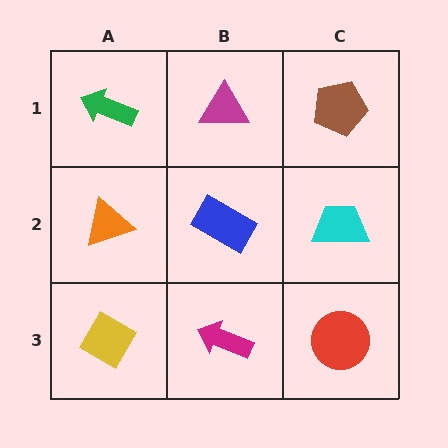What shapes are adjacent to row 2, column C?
A brown pentagon (row 1, column C), a red circle (row 3, column C), a blue rectangle (row 2, column B).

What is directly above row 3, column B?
A blue rectangle.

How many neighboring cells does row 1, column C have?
2.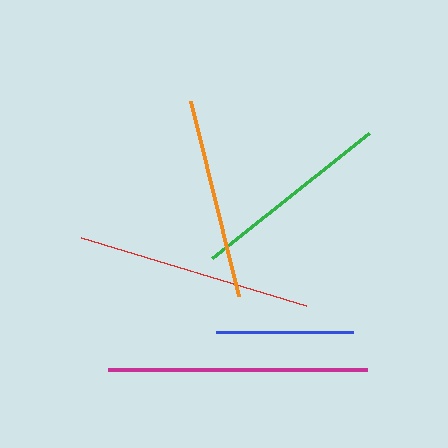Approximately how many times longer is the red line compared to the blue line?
The red line is approximately 1.7 times the length of the blue line.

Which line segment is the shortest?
The blue line is the shortest at approximately 137 pixels.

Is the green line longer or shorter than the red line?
The red line is longer than the green line.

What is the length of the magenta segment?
The magenta segment is approximately 260 pixels long.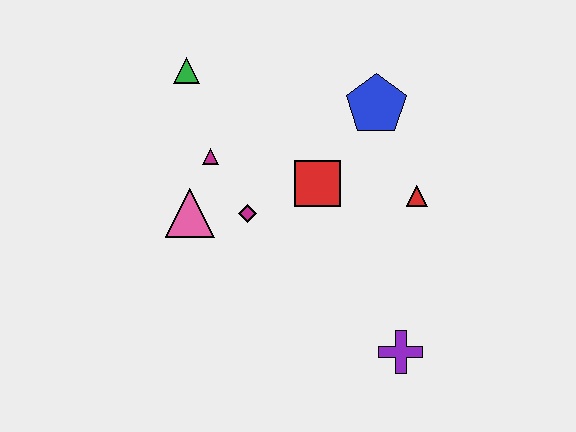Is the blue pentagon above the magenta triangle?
Yes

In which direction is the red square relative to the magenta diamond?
The red square is to the right of the magenta diamond.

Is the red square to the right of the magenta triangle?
Yes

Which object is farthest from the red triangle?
The green triangle is farthest from the red triangle.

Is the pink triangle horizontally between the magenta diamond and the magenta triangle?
No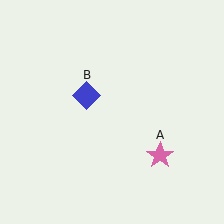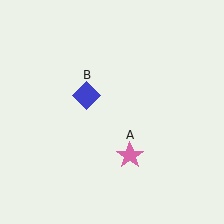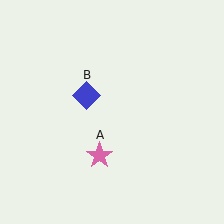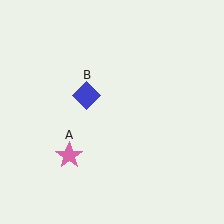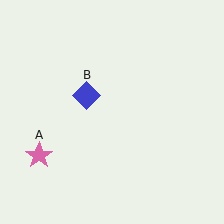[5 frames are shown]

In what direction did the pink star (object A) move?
The pink star (object A) moved left.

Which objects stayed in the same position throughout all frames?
Blue diamond (object B) remained stationary.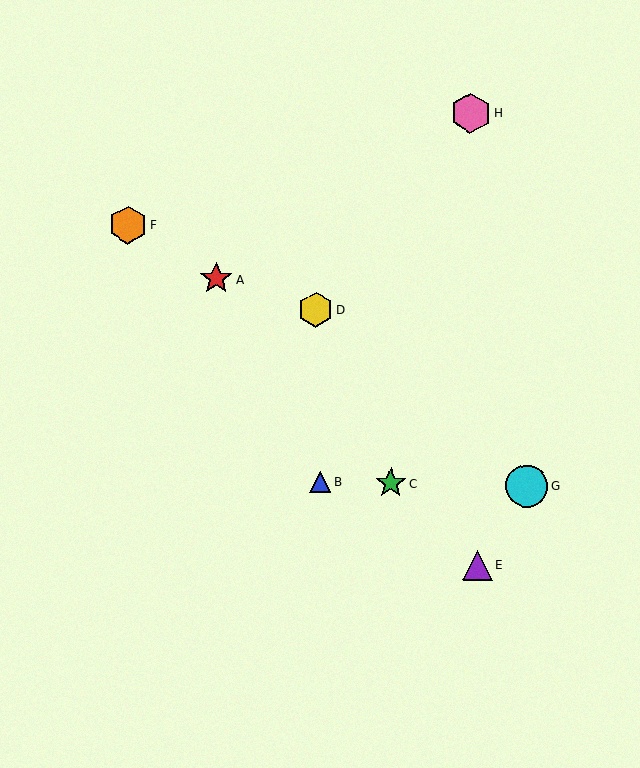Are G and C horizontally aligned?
Yes, both are at y≈486.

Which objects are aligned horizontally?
Objects B, C, G are aligned horizontally.